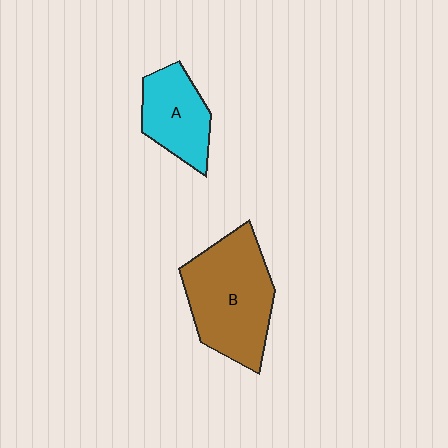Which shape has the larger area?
Shape B (brown).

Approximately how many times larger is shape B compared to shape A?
Approximately 1.7 times.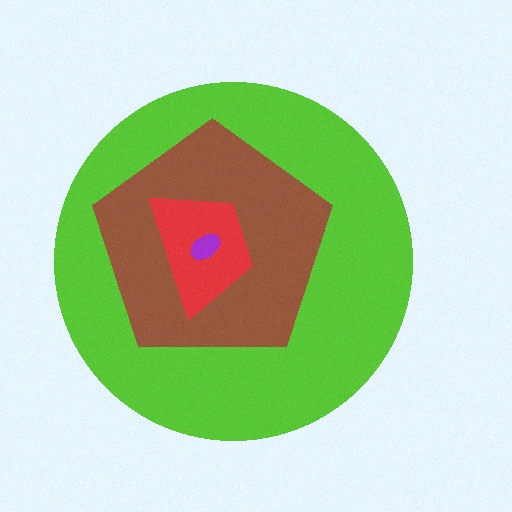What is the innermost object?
The purple ellipse.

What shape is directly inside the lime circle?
The brown pentagon.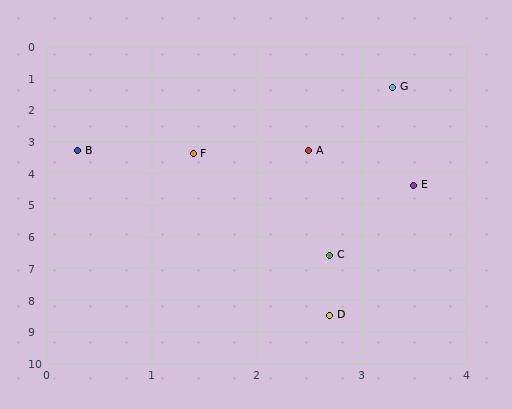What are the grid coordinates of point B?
Point B is at approximately (0.3, 3.3).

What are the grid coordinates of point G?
Point G is at approximately (3.3, 1.3).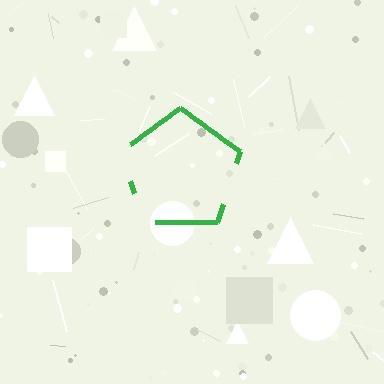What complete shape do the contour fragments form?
The contour fragments form a pentagon.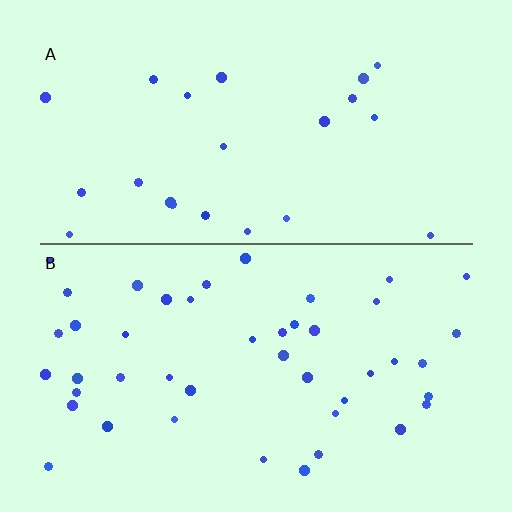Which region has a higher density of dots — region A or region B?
B (the bottom).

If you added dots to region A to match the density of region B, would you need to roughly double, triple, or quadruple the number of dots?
Approximately double.